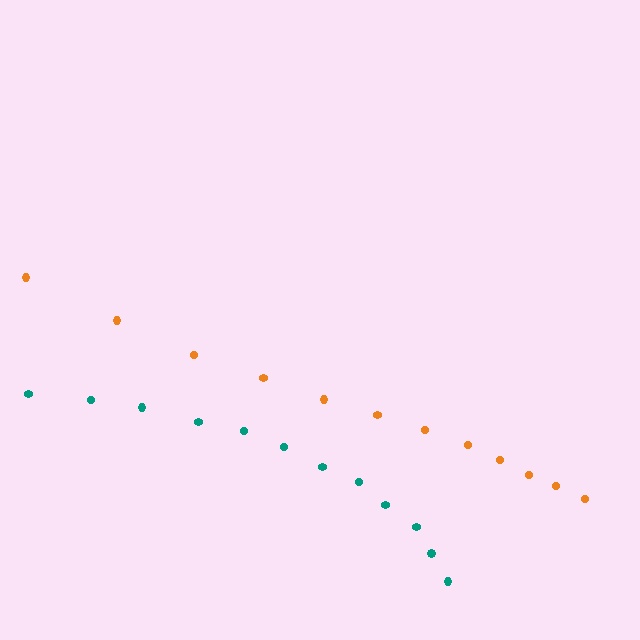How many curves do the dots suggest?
There are 2 distinct paths.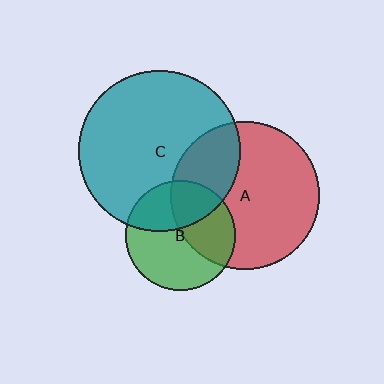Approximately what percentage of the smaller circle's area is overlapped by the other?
Approximately 30%.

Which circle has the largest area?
Circle C (teal).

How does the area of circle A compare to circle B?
Approximately 1.8 times.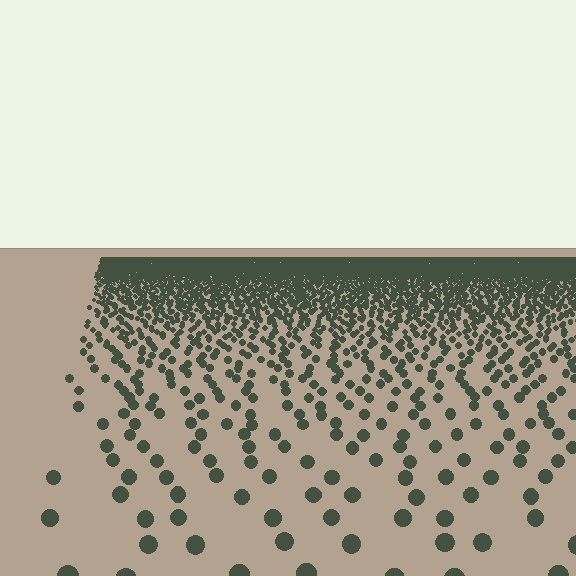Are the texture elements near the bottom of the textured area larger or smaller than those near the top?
Larger. Near the bottom, elements are closer to the viewer and appear at a bigger on-screen size.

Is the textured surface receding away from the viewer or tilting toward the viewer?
The surface is receding away from the viewer. Texture elements get smaller and denser toward the top.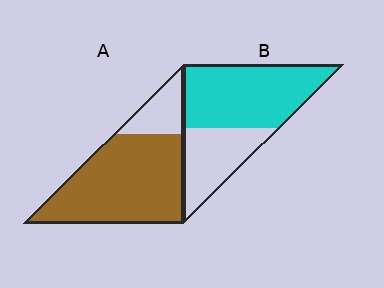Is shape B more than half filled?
Yes.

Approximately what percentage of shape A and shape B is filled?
A is approximately 80% and B is approximately 65%.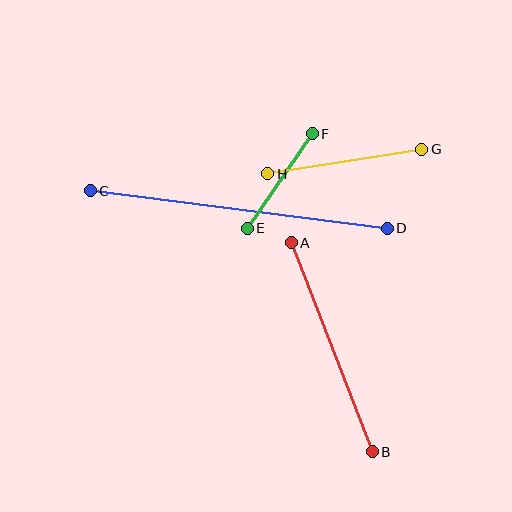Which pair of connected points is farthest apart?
Points C and D are farthest apart.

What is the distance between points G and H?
The distance is approximately 156 pixels.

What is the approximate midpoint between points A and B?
The midpoint is at approximately (332, 347) pixels.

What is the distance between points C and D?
The distance is approximately 299 pixels.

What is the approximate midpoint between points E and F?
The midpoint is at approximately (280, 181) pixels.